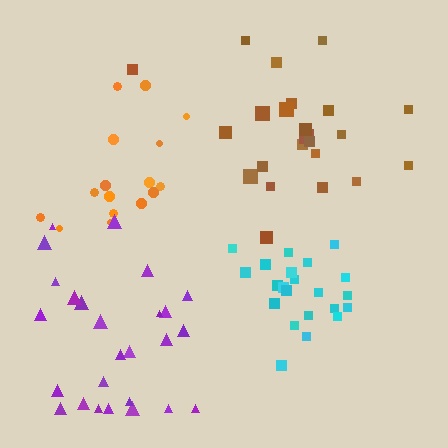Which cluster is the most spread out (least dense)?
Purple.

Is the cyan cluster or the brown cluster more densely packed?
Cyan.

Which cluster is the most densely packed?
Cyan.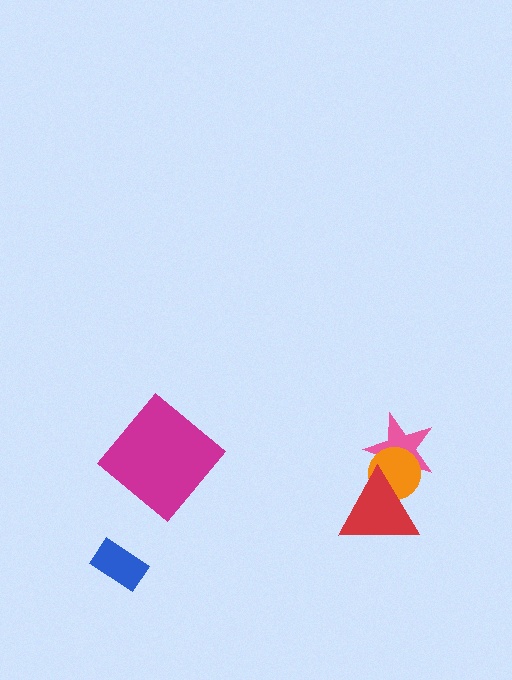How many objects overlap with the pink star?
2 objects overlap with the pink star.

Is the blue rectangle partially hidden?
No, no other shape covers it.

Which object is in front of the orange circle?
The red triangle is in front of the orange circle.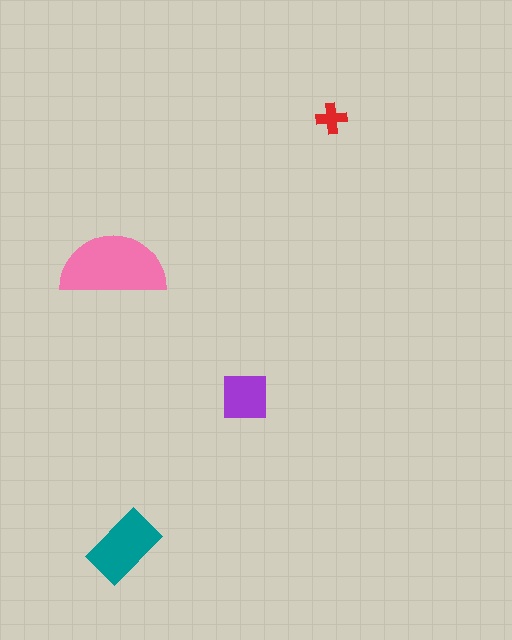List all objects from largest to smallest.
The pink semicircle, the teal rectangle, the purple square, the red cross.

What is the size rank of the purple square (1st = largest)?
3rd.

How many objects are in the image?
There are 4 objects in the image.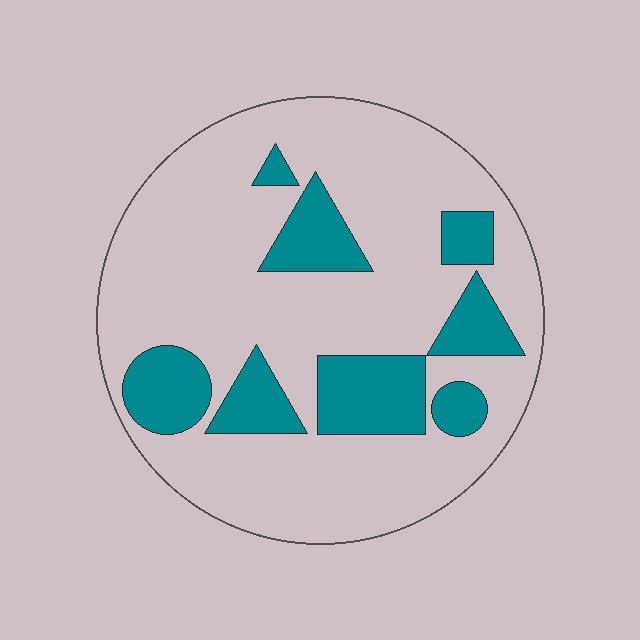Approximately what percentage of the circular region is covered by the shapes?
Approximately 25%.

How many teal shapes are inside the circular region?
8.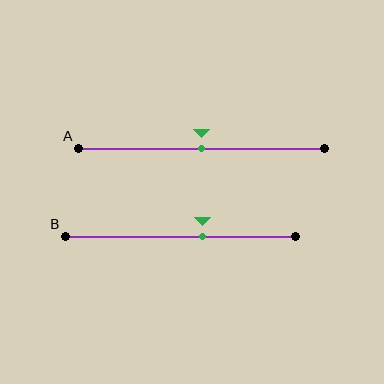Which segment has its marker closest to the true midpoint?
Segment A has its marker closest to the true midpoint.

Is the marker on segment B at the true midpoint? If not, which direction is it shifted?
No, the marker on segment B is shifted to the right by about 10% of the segment length.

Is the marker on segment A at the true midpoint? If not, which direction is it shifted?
Yes, the marker on segment A is at the true midpoint.